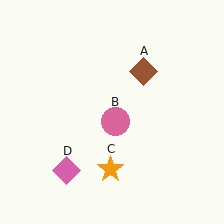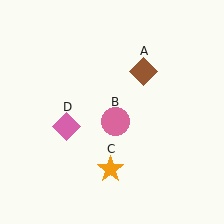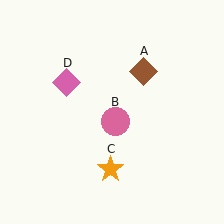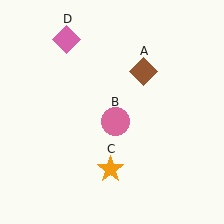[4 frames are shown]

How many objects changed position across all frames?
1 object changed position: pink diamond (object D).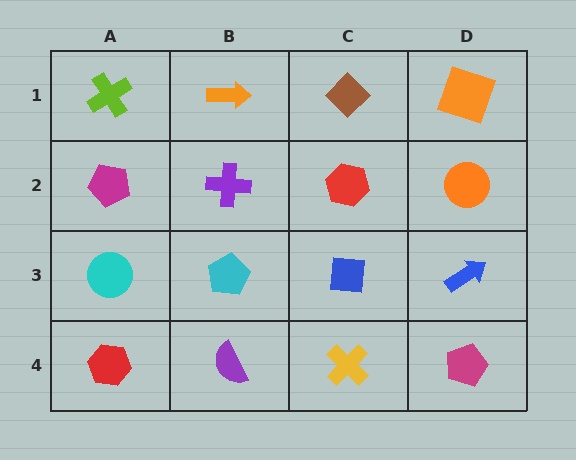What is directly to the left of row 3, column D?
A blue square.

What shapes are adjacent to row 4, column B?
A cyan pentagon (row 3, column B), a red hexagon (row 4, column A), a yellow cross (row 4, column C).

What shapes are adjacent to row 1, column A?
A magenta pentagon (row 2, column A), an orange arrow (row 1, column B).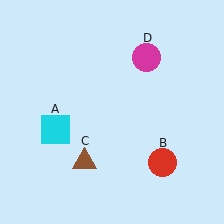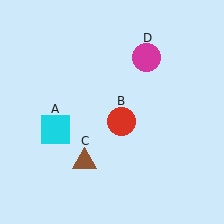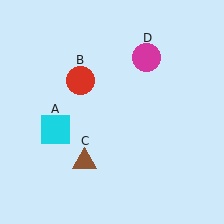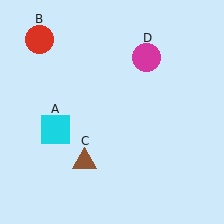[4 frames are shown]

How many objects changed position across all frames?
1 object changed position: red circle (object B).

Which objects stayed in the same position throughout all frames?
Cyan square (object A) and brown triangle (object C) and magenta circle (object D) remained stationary.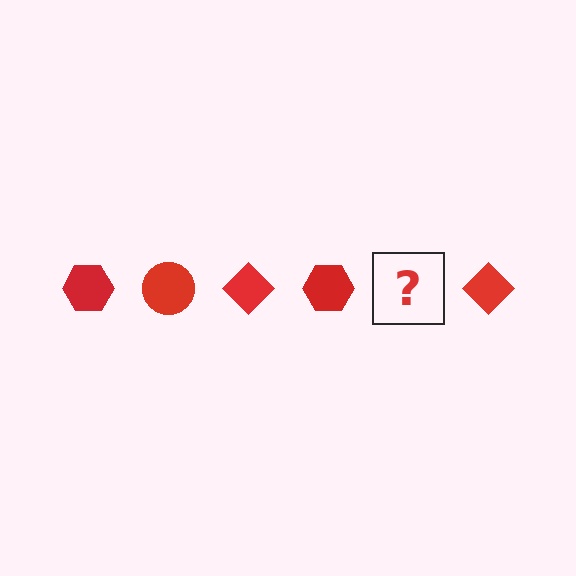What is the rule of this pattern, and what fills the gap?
The rule is that the pattern cycles through hexagon, circle, diamond shapes in red. The gap should be filled with a red circle.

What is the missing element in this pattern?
The missing element is a red circle.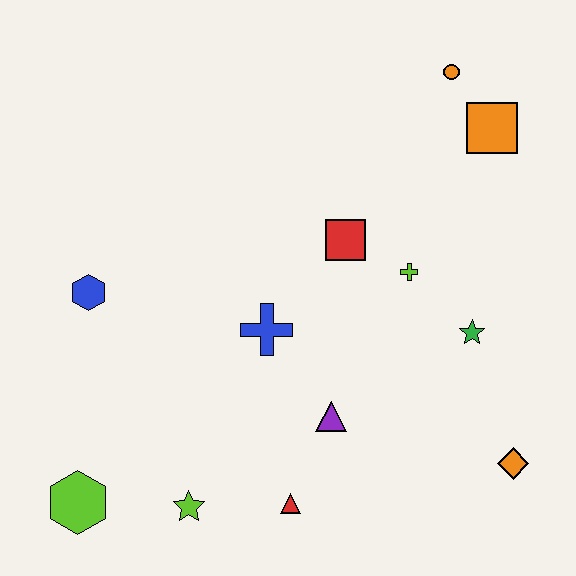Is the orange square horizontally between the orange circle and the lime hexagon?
No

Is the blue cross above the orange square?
No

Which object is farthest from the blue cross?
The orange circle is farthest from the blue cross.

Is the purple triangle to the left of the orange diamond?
Yes